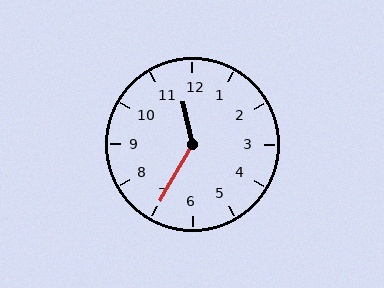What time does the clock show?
11:35.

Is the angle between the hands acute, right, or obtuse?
It is obtuse.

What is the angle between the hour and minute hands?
Approximately 138 degrees.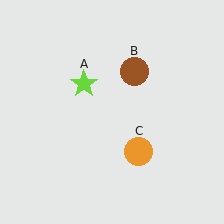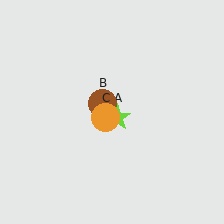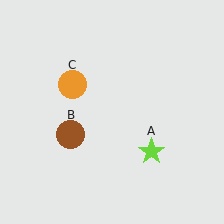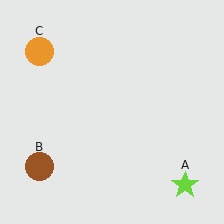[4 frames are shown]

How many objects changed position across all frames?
3 objects changed position: lime star (object A), brown circle (object B), orange circle (object C).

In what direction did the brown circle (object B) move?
The brown circle (object B) moved down and to the left.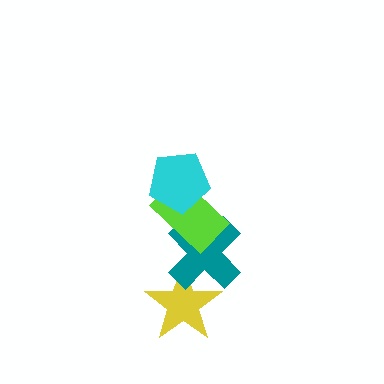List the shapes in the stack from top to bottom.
From top to bottom: the cyan pentagon, the lime rectangle, the teal cross, the yellow star.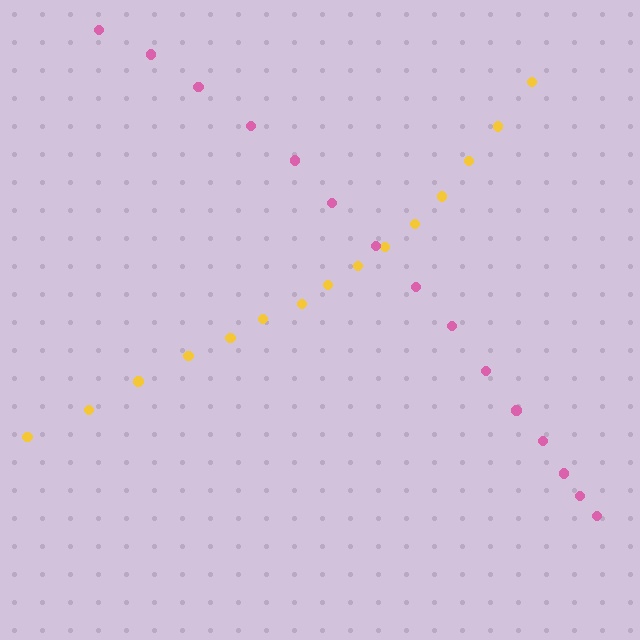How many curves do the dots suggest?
There are 2 distinct paths.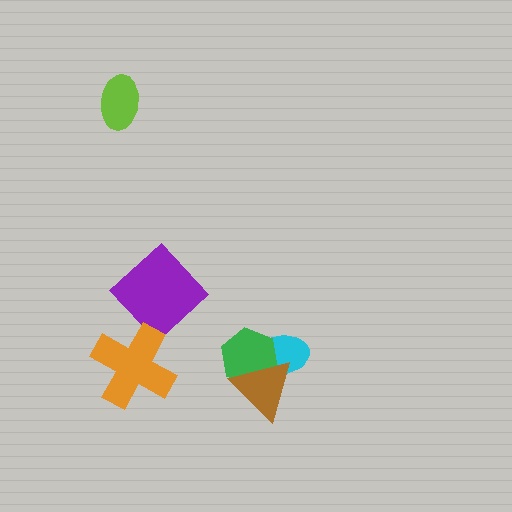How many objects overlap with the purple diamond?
1 object overlaps with the purple diamond.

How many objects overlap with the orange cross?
1 object overlaps with the orange cross.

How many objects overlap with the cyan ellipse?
2 objects overlap with the cyan ellipse.